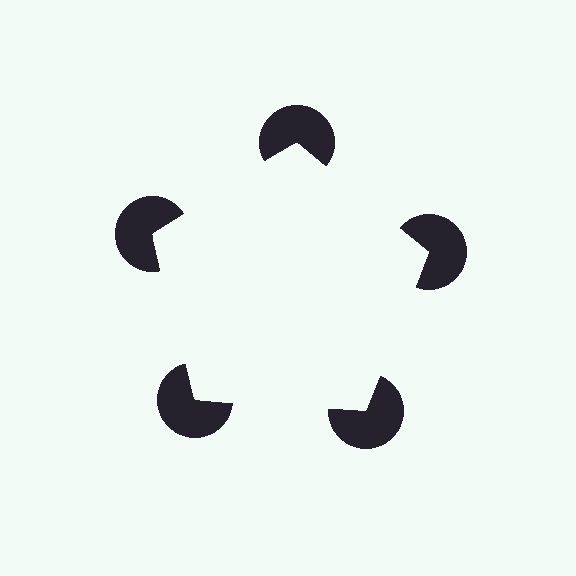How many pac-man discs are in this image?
There are 5 — one at each vertex of the illusory pentagon.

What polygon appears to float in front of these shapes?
An illusory pentagon — its edges are inferred from the aligned wedge cuts in the pac-man discs, not physically drawn.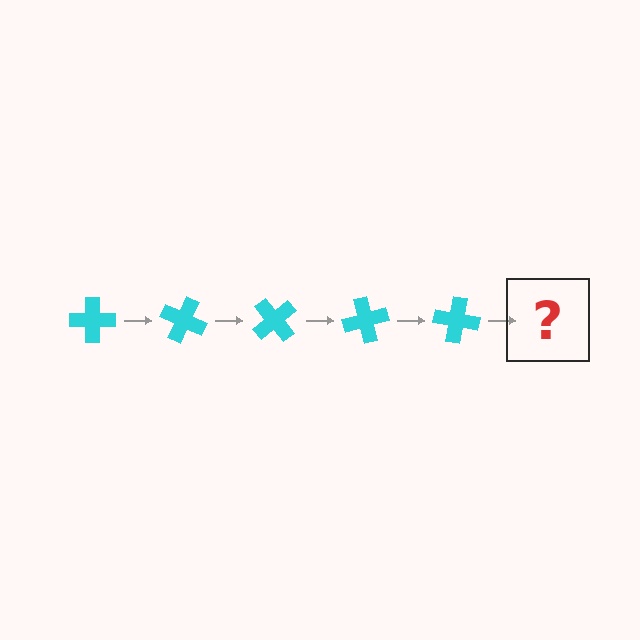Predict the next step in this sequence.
The next step is a cyan cross rotated 125 degrees.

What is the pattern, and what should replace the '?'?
The pattern is that the cross rotates 25 degrees each step. The '?' should be a cyan cross rotated 125 degrees.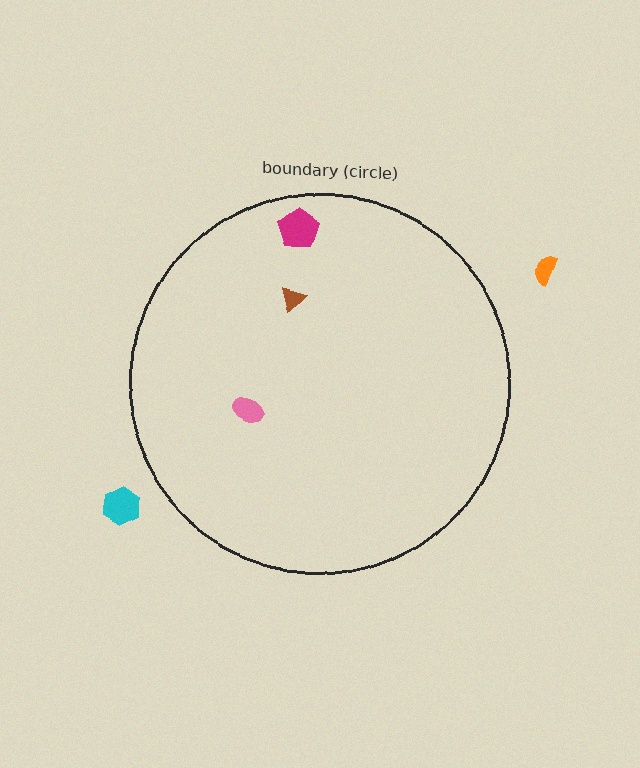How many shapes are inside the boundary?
3 inside, 2 outside.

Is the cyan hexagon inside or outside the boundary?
Outside.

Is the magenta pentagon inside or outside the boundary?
Inside.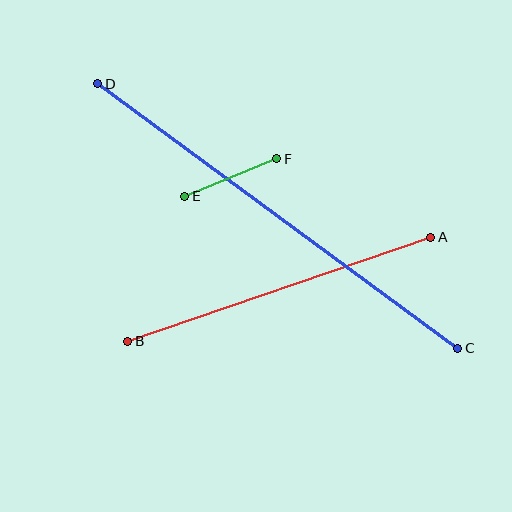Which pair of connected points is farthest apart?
Points C and D are farthest apart.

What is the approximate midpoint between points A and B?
The midpoint is at approximately (279, 289) pixels.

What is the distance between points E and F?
The distance is approximately 100 pixels.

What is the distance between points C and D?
The distance is approximately 446 pixels.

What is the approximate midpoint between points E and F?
The midpoint is at approximately (231, 177) pixels.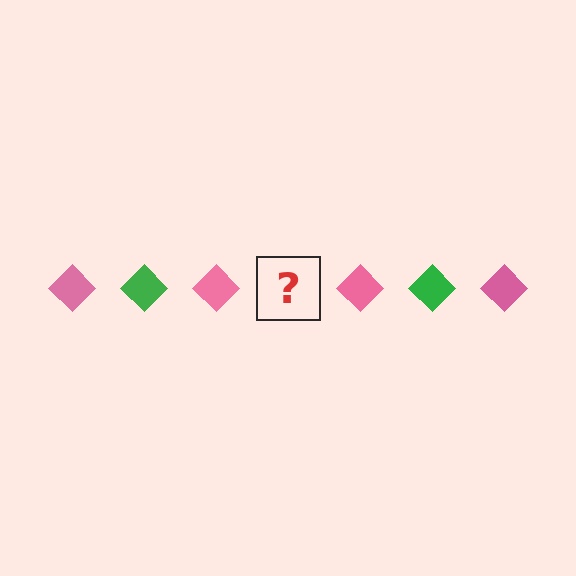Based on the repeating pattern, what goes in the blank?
The blank should be a green diamond.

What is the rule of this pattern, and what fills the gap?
The rule is that the pattern cycles through pink, green diamonds. The gap should be filled with a green diamond.